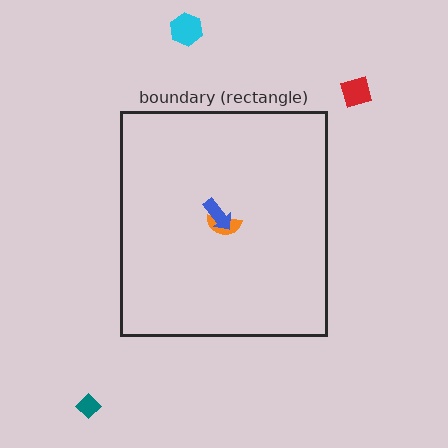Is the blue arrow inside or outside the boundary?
Inside.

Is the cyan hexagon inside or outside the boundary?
Outside.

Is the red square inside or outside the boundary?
Outside.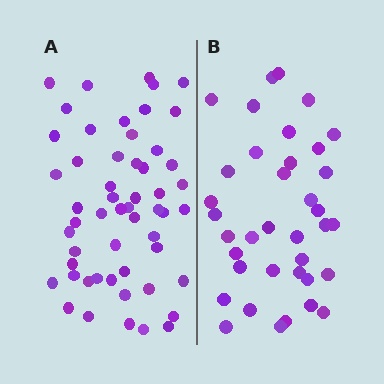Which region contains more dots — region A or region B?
Region A (the left region) has more dots.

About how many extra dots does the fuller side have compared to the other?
Region A has approximately 15 more dots than region B.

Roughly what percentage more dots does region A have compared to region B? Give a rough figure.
About 45% more.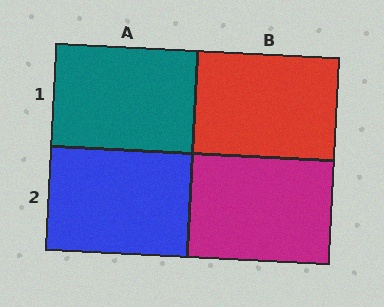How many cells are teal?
1 cell is teal.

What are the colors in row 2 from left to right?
Blue, magenta.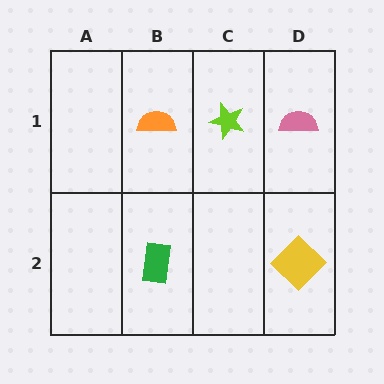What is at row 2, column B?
A green rectangle.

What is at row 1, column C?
A lime star.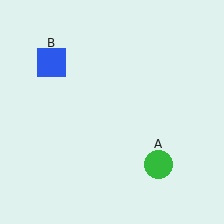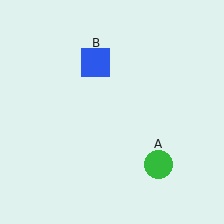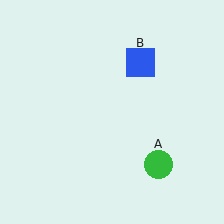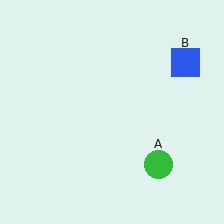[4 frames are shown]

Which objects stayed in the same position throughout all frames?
Green circle (object A) remained stationary.